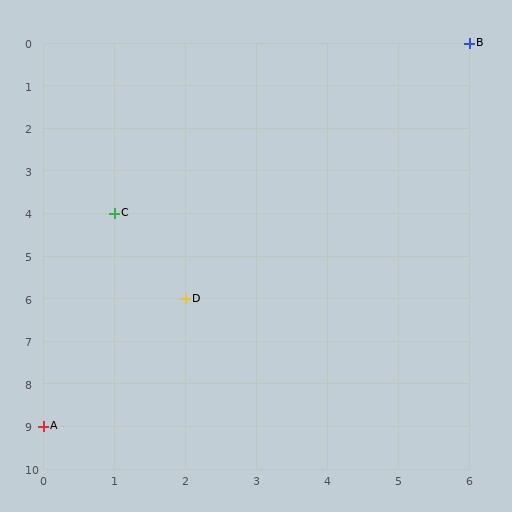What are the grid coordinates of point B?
Point B is at grid coordinates (6, 0).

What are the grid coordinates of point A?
Point A is at grid coordinates (0, 9).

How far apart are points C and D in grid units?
Points C and D are 1 column and 2 rows apart (about 2.2 grid units diagonally).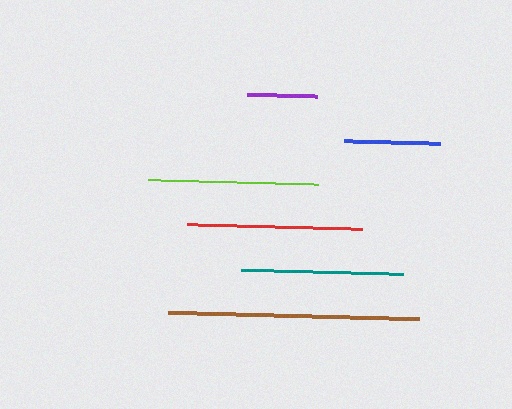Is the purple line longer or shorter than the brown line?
The brown line is longer than the purple line.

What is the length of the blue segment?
The blue segment is approximately 95 pixels long.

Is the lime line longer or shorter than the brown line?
The brown line is longer than the lime line.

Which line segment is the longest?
The brown line is the longest at approximately 251 pixels.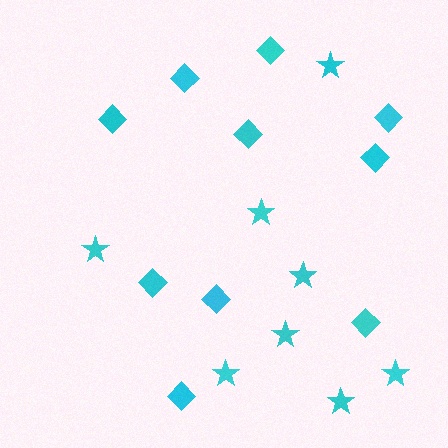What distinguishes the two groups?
There are 2 groups: one group of stars (8) and one group of diamonds (10).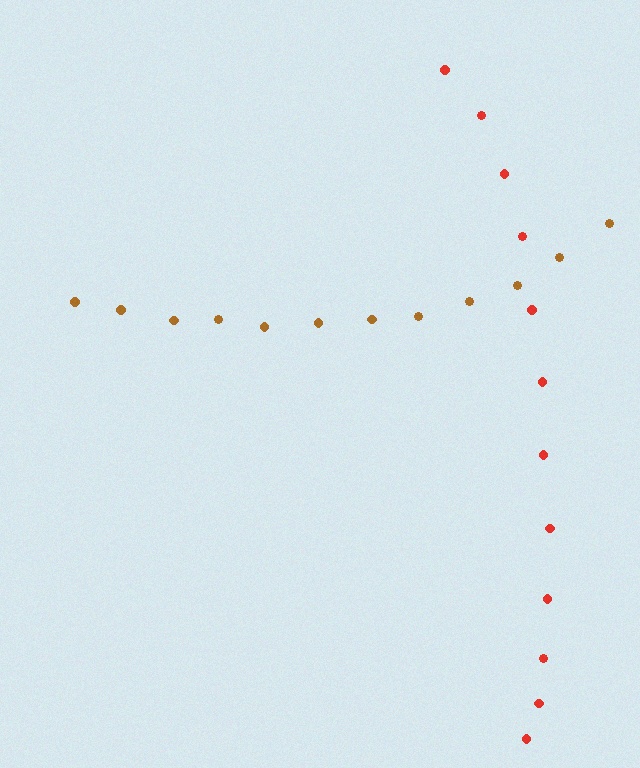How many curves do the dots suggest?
There are 2 distinct paths.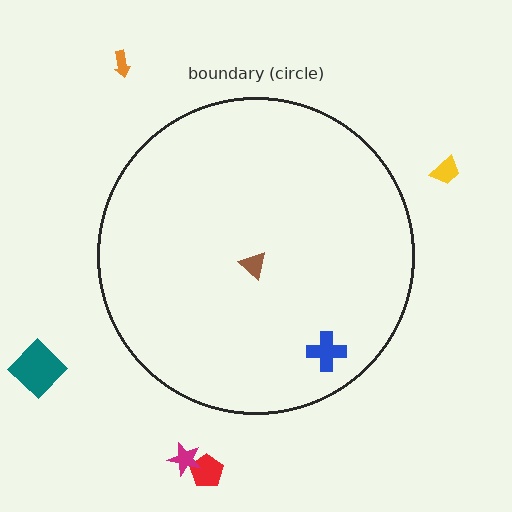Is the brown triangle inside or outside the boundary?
Inside.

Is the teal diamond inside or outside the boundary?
Outside.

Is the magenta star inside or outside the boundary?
Outside.